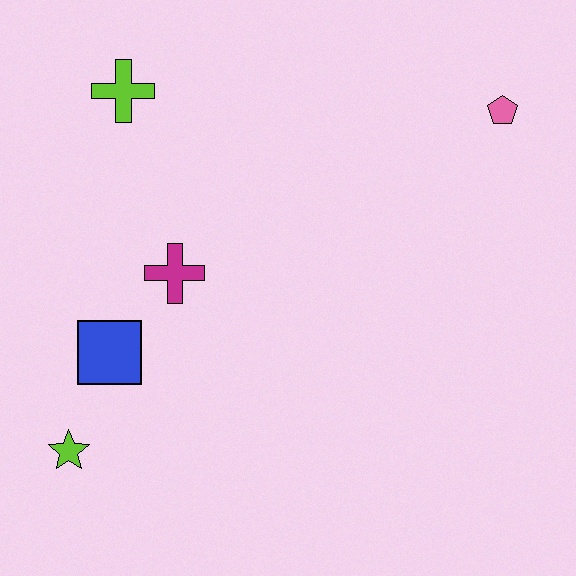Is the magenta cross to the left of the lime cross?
No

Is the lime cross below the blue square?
No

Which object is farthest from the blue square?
The pink pentagon is farthest from the blue square.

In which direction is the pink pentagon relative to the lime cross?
The pink pentagon is to the right of the lime cross.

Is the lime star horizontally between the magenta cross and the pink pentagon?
No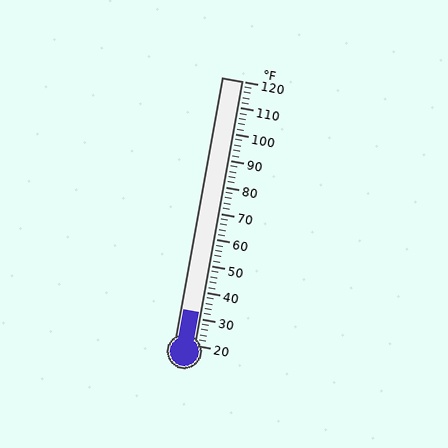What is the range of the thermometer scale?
The thermometer scale ranges from 20°F to 120°F.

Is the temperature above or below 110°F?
The temperature is below 110°F.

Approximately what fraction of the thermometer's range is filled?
The thermometer is filled to approximately 10% of its range.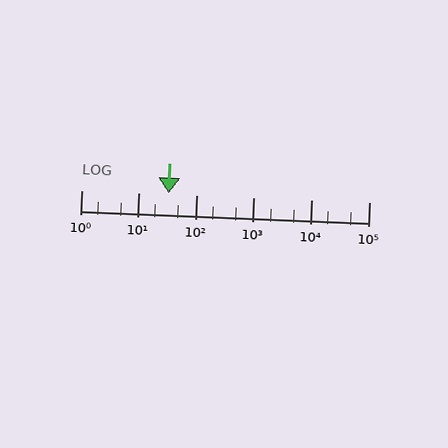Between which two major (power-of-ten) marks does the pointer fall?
The pointer is between 10 and 100.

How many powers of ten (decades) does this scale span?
The scale spans 5 decades, from 1 to 100000.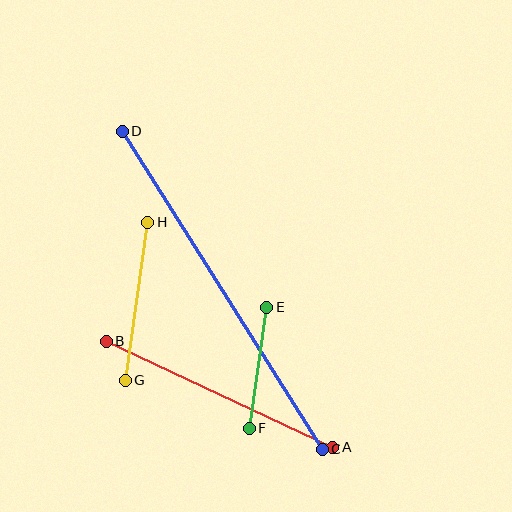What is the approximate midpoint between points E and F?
The midpoint is at approximately (258, 368) pixels.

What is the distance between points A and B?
The distance is approximately 250 pixels.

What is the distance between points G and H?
The distance is approximately 160 pixels.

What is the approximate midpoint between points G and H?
The midpoint is at approximately (136, 301) pixels.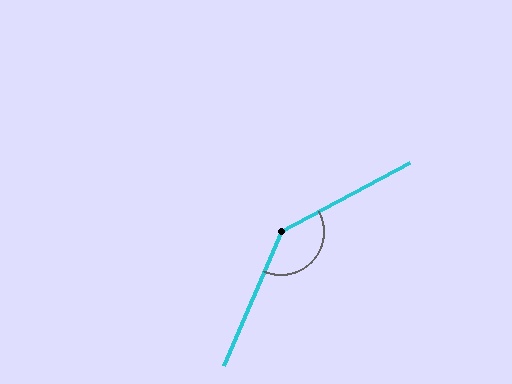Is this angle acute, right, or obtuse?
It is obtuse.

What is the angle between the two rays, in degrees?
Approximately 142 degrees.